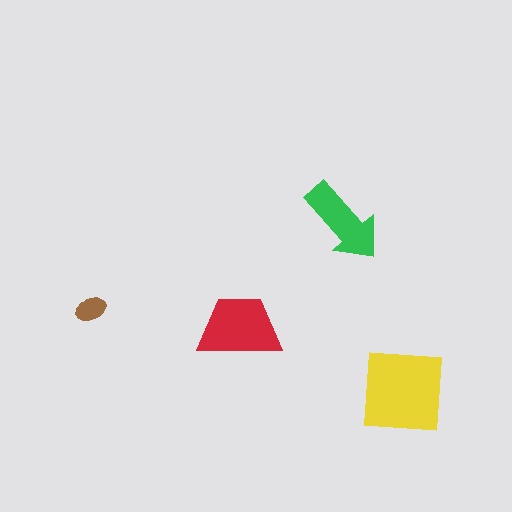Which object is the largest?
The yellow square.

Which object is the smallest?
The brown ellipse.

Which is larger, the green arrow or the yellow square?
The yellow square.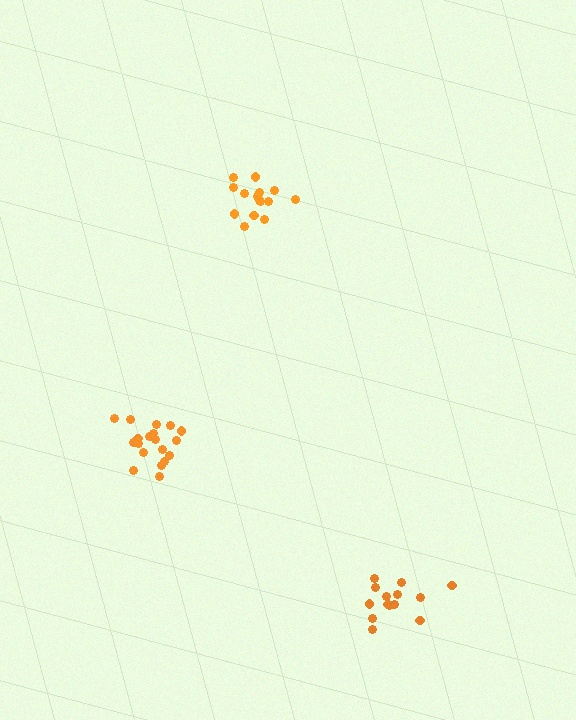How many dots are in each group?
Group 1: 15 dots, Group 2: 14 dots, Group 3: 19 dots (48 total).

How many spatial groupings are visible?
There are 3 spatial groupings.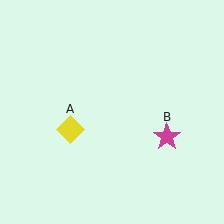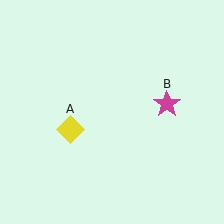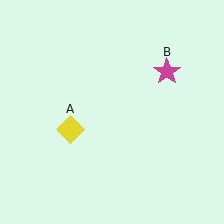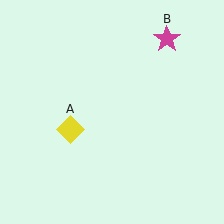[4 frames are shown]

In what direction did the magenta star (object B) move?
The magenta star (object B) moved up.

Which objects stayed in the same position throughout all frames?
Yellow diamond (object A) remained stationary.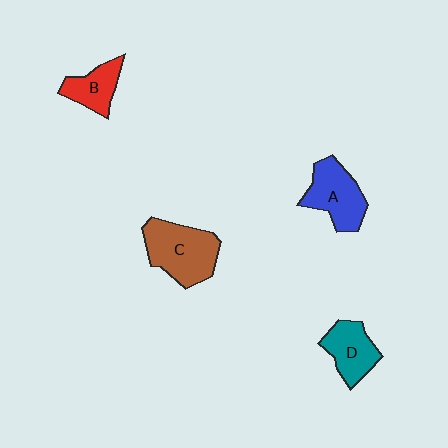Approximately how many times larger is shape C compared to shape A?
Approximately 1.2 times.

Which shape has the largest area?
Shape C (brown).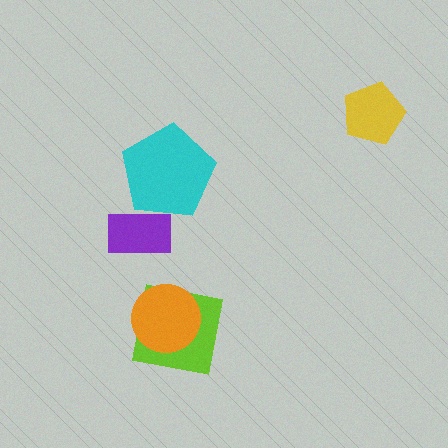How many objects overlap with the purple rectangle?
1 object overlaps with the purple rectangle.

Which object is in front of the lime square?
The orange circle is in front of the lime square.